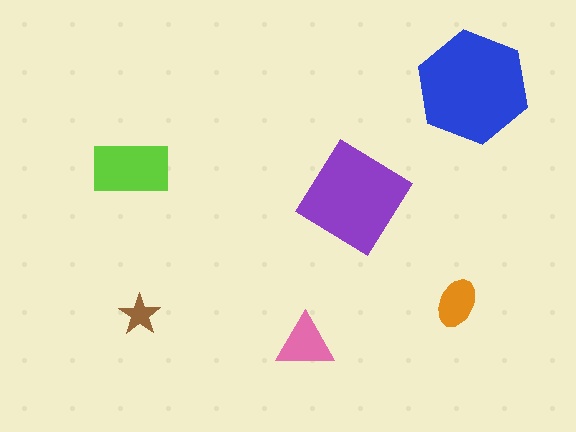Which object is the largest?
The blue hexagon.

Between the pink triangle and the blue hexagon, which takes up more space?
The blue hexagon.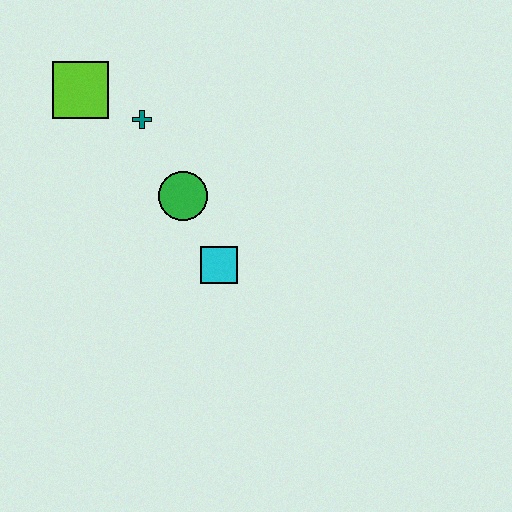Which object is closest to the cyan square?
The green circle is closest to the cyan square.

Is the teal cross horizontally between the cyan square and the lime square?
Yes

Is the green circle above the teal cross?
No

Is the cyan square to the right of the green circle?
Yes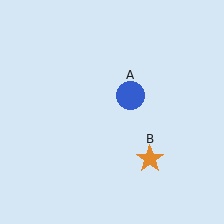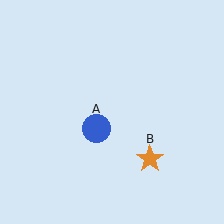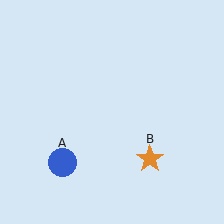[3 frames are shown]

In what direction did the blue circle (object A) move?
The blue circle (object A) moved down and to the left.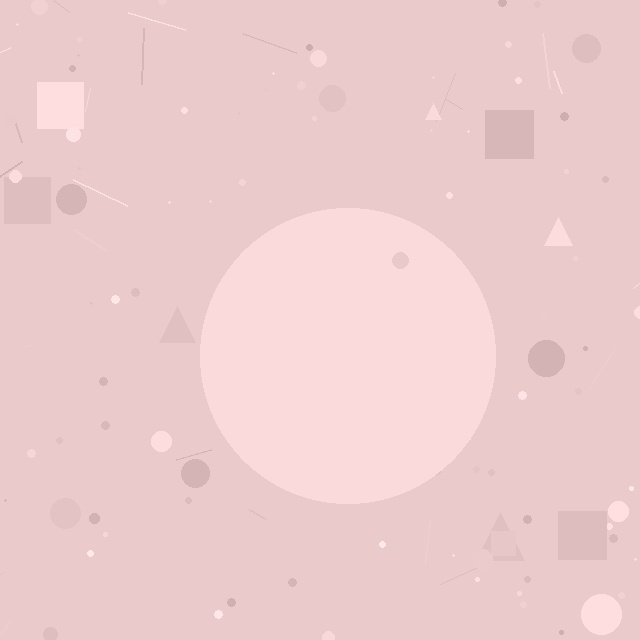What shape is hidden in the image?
A circle is hidden in the image.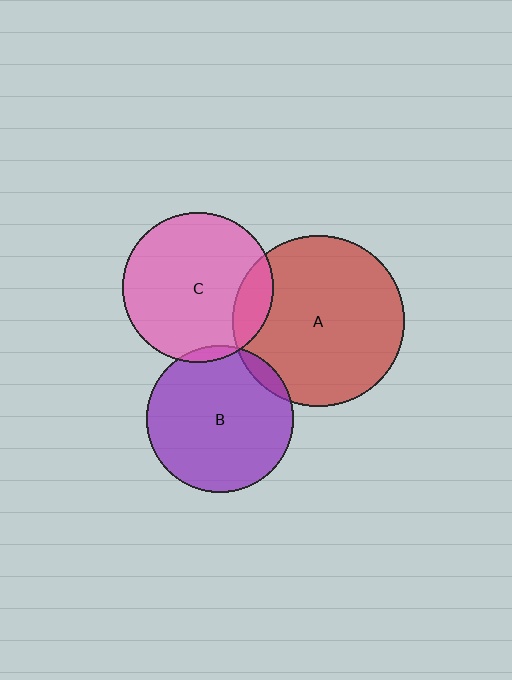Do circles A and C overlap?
Yes.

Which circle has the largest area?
Circle A (red).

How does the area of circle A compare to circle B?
Approximately 1.4 times.